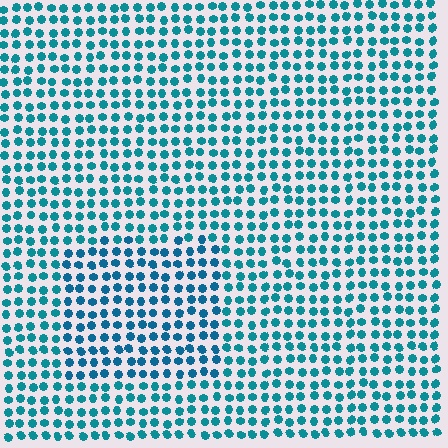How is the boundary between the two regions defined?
The boundary is defined purely by a slight shift in hue (about 16 degrees). Spacing, size, and orientation are identical on both sides.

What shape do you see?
I see a rectangle.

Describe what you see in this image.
The image is filled with small teal elements in a uniform arrangement. A rectangle-shaped region is visible where the elements are tinted to a slightly different hue, forming a subtle color boundary.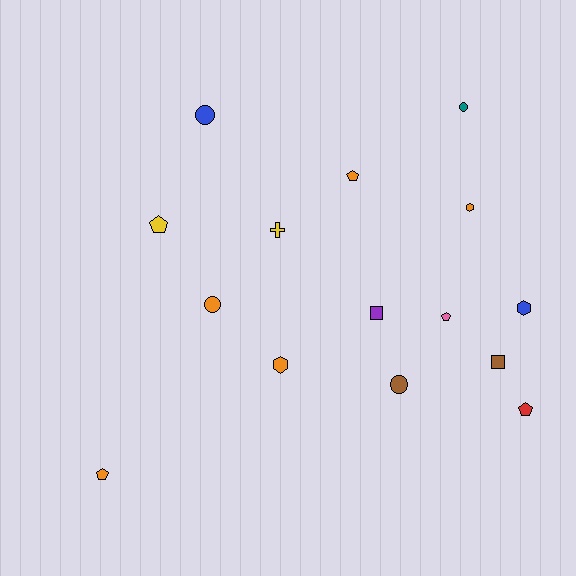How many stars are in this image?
There are no stars.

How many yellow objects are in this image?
There are 2 yellow objects.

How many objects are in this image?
There are 15 objects.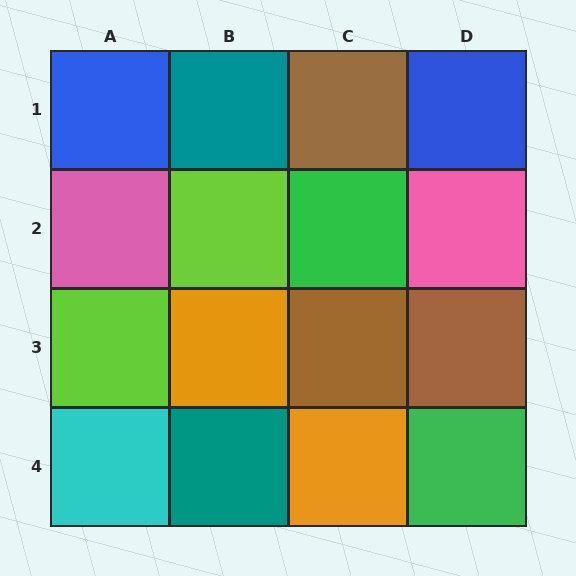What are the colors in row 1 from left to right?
Blue, teal, brown, blue.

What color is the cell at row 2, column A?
Pink.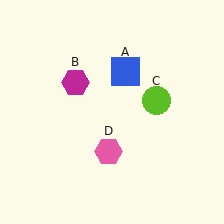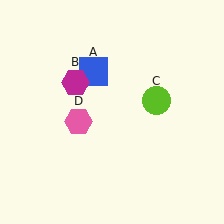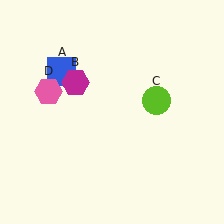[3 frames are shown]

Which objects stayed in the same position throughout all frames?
Magenta hexagon (object B) and lime circle (object C) remained stationary.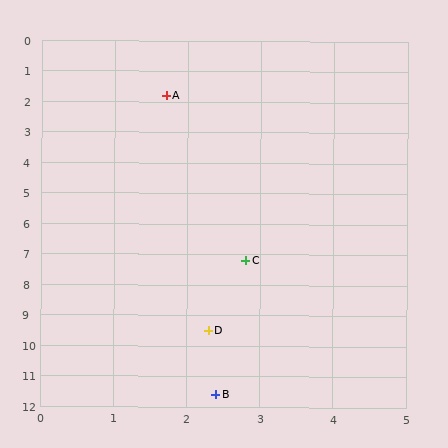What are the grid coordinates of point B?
Point B is at approximately (2.4, 11.6).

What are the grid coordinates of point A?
Point A is at approximately (1.7, 1.8).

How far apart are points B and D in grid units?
Points B and D are about 2.1 grid units apart.